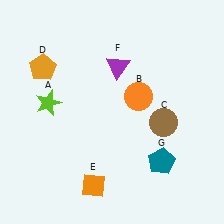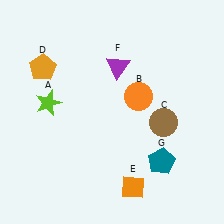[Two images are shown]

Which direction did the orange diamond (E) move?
The orange diamond (E) moved right.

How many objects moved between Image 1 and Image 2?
1 object moved between the two images.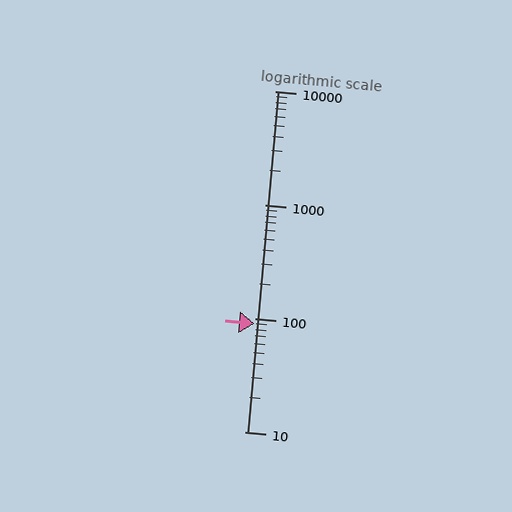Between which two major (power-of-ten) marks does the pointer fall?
The pointer is between 10 and 100.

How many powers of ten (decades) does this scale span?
The scale spans 3 decades, from 10 to 10000.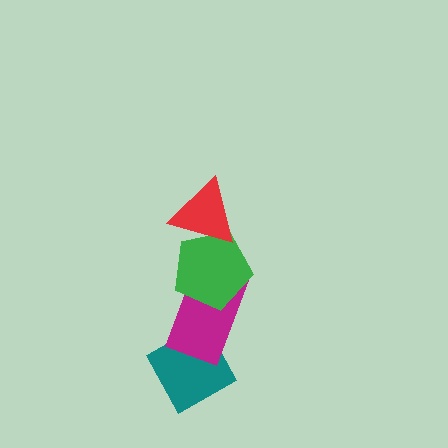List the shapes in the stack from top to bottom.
From top to bottom: the red triangle, the green pentagon, the magenta rectangle, the teal diamond.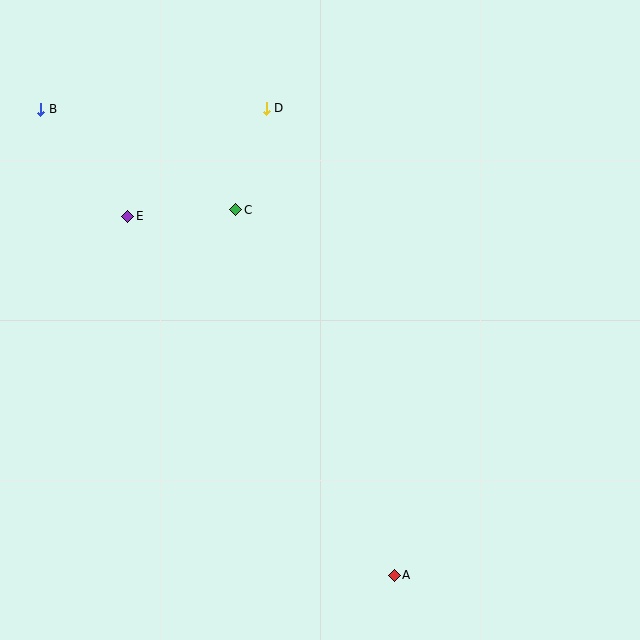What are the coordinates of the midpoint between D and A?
The midpoint between D and A is at (330, 342).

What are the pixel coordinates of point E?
Point E is at (128, 216).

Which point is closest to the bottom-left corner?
Point A is closest to the bottom-left corner.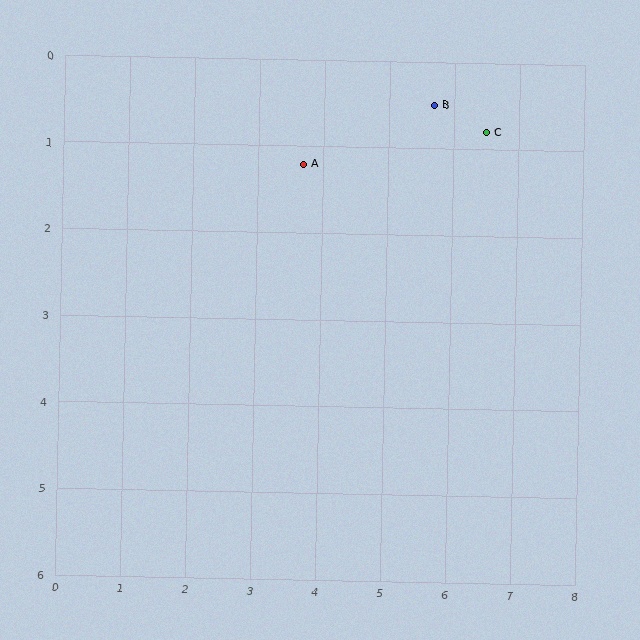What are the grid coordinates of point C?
Point C is at approximately (6.5, 0.8).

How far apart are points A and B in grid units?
Points A and B are about 2.1 grid units apart.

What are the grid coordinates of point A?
Point A is at approximately (3.7, 1.2).